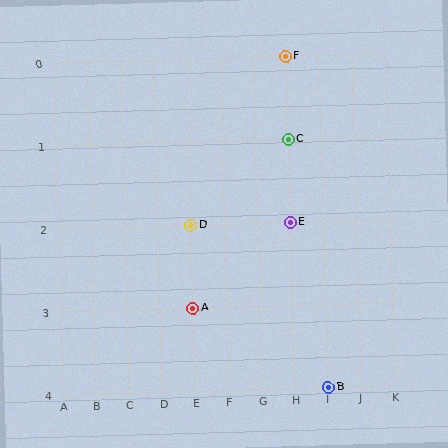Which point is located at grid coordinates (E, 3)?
Point A is at (E, 3).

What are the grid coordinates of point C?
Point C is at grid coordinates (H, 1).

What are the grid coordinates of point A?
Point A is at grid coordinates (E, 3).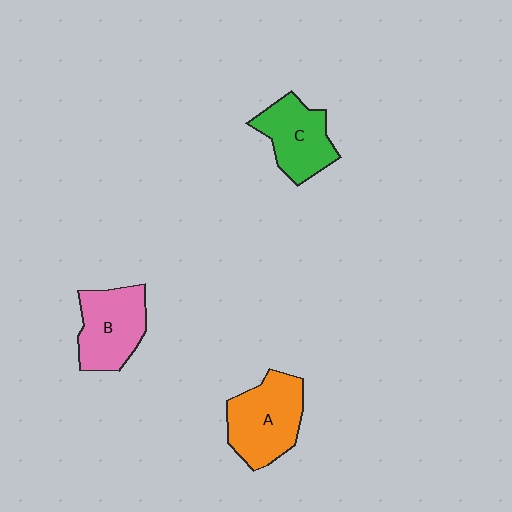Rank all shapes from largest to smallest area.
From largest to smallest: A (orange), B (pink), C (green).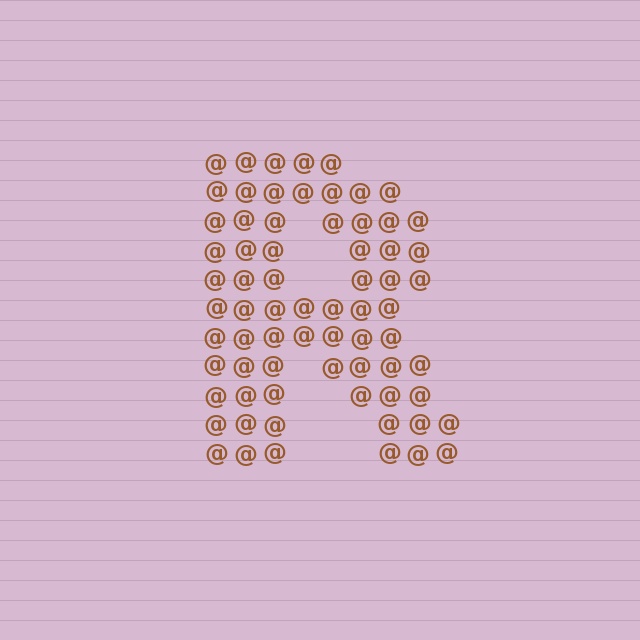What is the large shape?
The large shape is the letter R.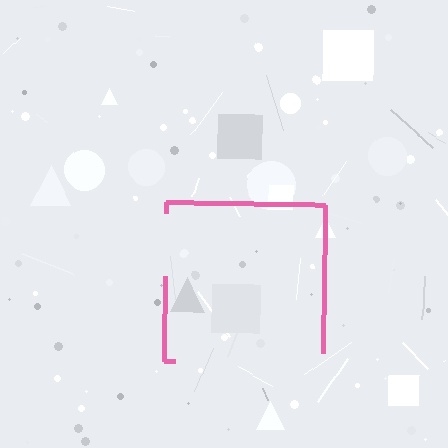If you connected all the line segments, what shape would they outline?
They would outline a square.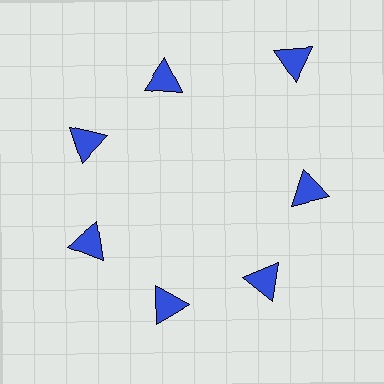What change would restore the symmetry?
The symmetry would be restored by moving it inward, back onto the ring so that all 7 triangles sit at equal angles and equal distance from the center.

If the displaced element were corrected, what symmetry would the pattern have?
It would have 7-fold rotational symmetry — the pattern would map onto itself every 51 degrees.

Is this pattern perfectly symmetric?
No. The 7 blue triangles are arranged in a ring, but one element near the 1 o'clock position is pushed outward from the center, breaking the 7-fold rotational symmetry.